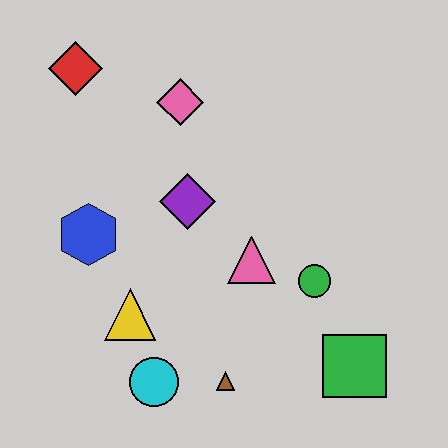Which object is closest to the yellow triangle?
The cyan circle is closest to the yellow triangle.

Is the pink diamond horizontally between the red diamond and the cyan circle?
No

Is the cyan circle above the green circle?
No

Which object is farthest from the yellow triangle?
The red diamond is farthest from the yellow triangle.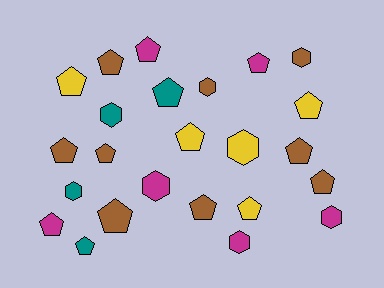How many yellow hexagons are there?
There is 1 yellow hexagon.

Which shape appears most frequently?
Pentagon, with 16 objects.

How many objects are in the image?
There are 24 objects.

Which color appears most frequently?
Brown, with 9 objects.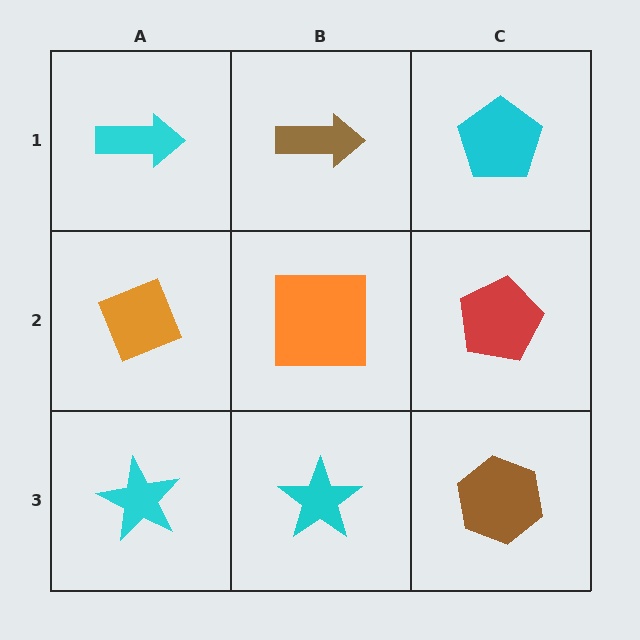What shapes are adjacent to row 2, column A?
A cyan arrow (row 1, column A), a cyan star (row 3, column A), an orange square (row 2, column B).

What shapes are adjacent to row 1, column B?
An orange square (row 2, column B), a cyan arrow (row 1, column A), a cyan pentagon (row 1, column C).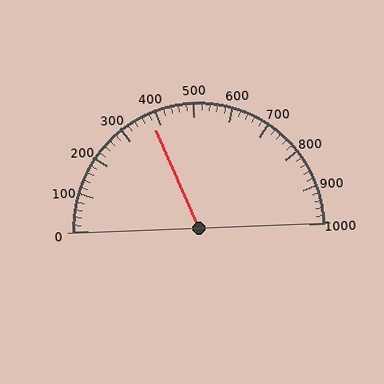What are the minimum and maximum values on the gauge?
The gauge ranges from 0 to 1000.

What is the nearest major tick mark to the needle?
The nearest major tick mark is 400.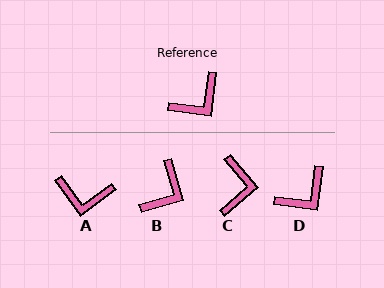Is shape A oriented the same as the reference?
No, it is off by about 46 degrees.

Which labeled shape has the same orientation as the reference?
D.